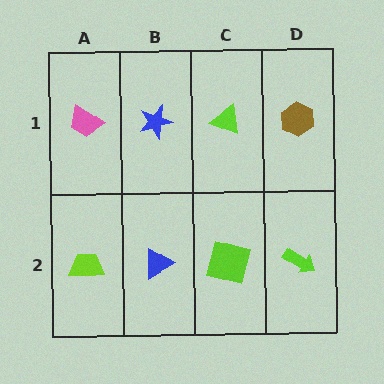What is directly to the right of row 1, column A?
A blue star.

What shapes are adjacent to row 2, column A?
A pink trapezoid (row 1, column A), a blue triangle (row 2, column B).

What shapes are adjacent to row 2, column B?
A blue star (row 1, column B), a lime trapezoid (row 2, column A), a lime square (row 2, column C).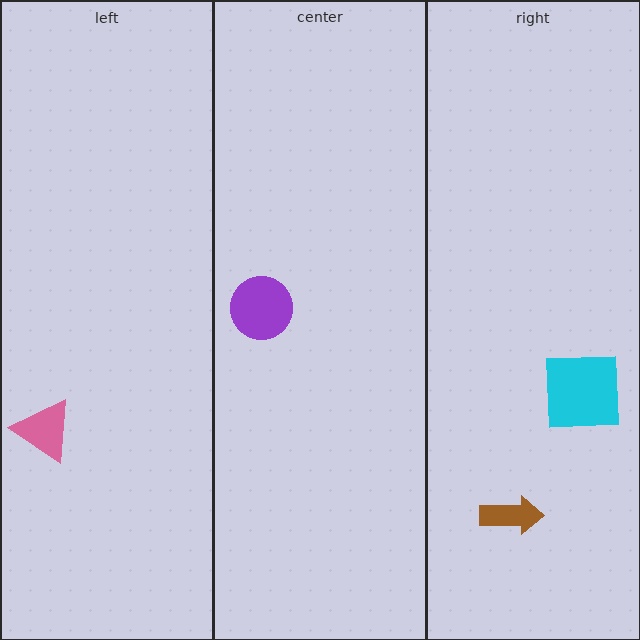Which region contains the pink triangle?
The left region.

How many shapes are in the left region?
1.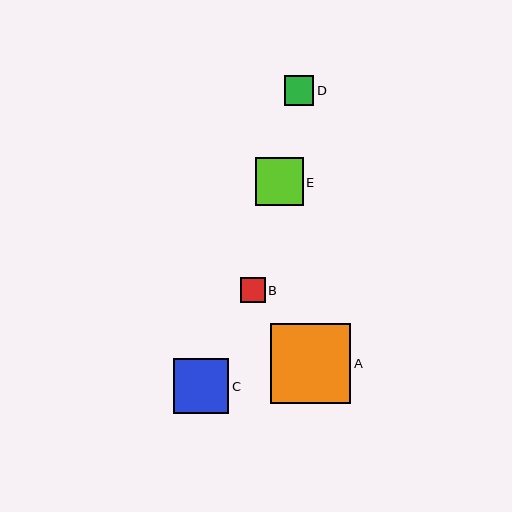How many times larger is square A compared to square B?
Square A is approximately 3.1 times the size of square B.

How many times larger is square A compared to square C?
Square A is approximately 1.5 times the size of square C.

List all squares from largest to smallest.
From largest to smallest: A, C, E, D, B.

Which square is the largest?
Square A is the largest with a size of approximately 80 pixels.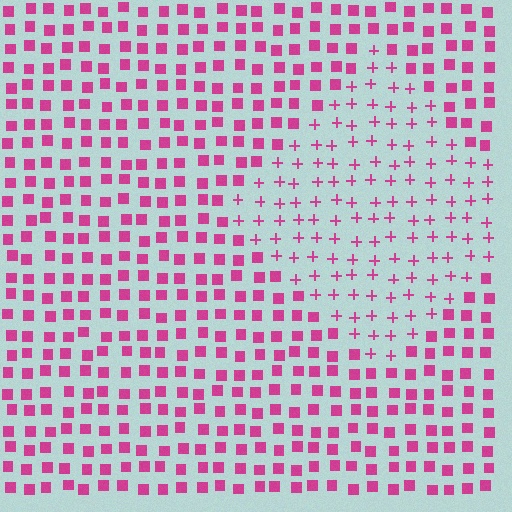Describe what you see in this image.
The image is filled with small magenta elements arranged in a uniform grid. A diamond-shaped region contains plus signs, while the surrounding area contains squares. The boundary is defined purely by the change in element shape.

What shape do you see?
I see a diamond.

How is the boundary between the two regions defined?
The boundary is defined by a change in element shape: plus signs inside vs. squares outside. All elements share the same color and spacing.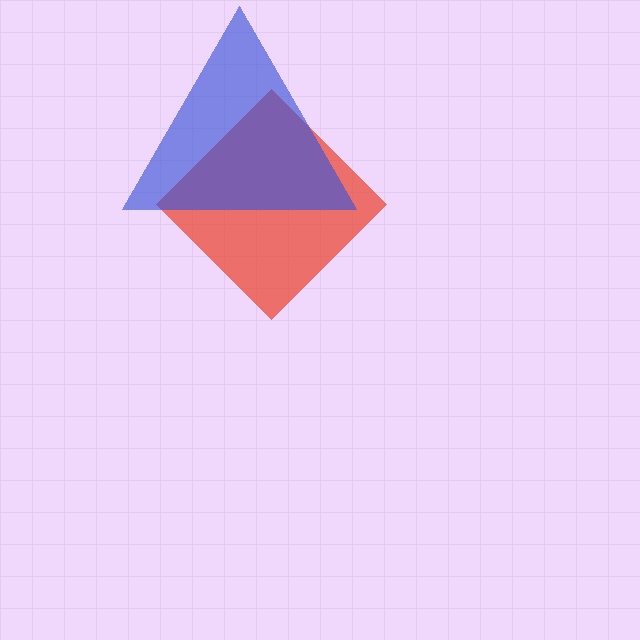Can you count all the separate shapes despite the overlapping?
Yes, there are 2 separate shapes.